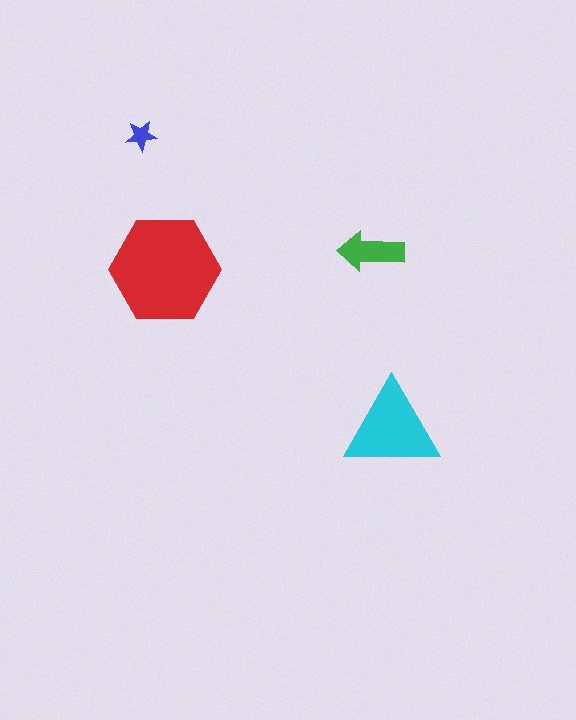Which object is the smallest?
The blue star.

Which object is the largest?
The red hexagon.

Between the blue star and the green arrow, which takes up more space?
The green arrow.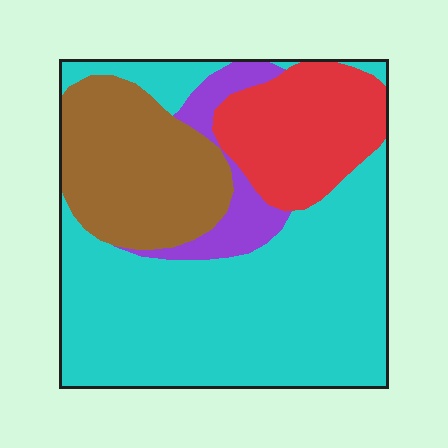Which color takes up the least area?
Purple, at roughly 10%.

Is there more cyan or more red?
Cyan.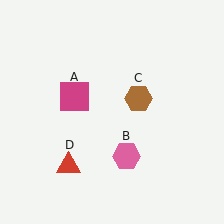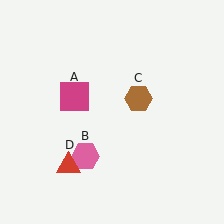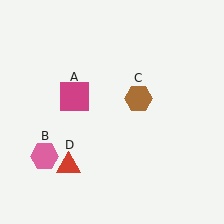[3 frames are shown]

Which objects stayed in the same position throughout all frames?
Magenta square (object A) and brown hexagon (object C) and red triangle (object D) remained stationary.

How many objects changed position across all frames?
1 object changed position: pink hexagon (object B).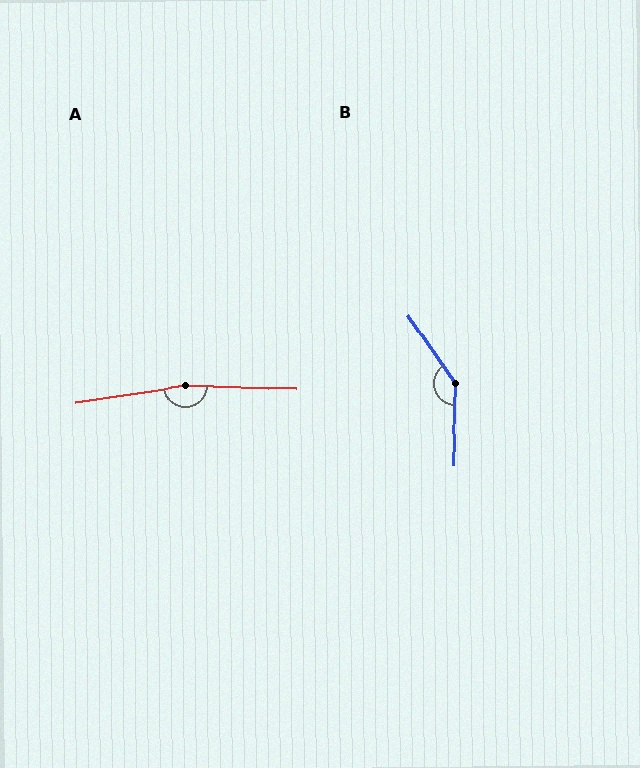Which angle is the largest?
A, at approximately 169 degrees.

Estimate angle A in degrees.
Approximately 169 degrees.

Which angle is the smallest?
B, at approximately 143 degrees.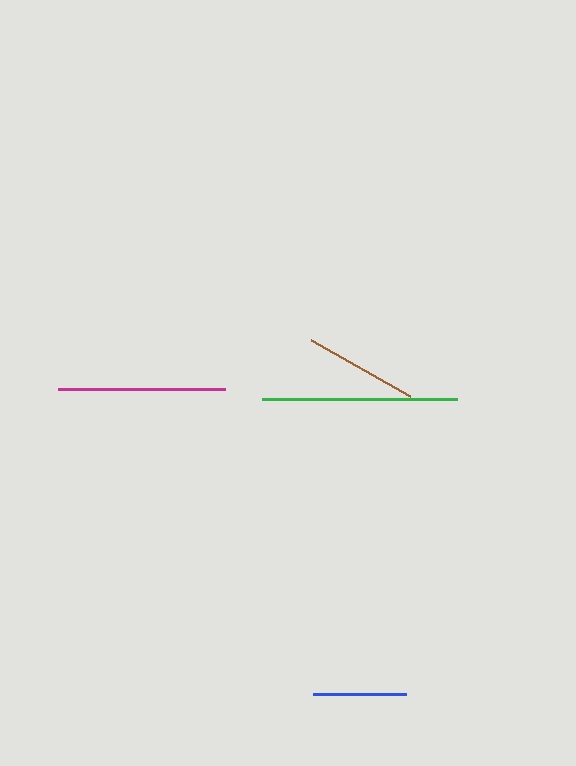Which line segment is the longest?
The green line is the longest at approximately 195 pixels.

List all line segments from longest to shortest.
From longest to shortest: green, magenta, brown, blue.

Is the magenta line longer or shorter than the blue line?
The magenta line is longer than the blue line.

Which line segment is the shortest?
The blue line is the shortest at approximately 93 pixels.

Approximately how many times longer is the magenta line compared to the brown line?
The magenta line is approximately 1.5 times the length of the brown line.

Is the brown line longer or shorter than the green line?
The green line is longer than the brown line.